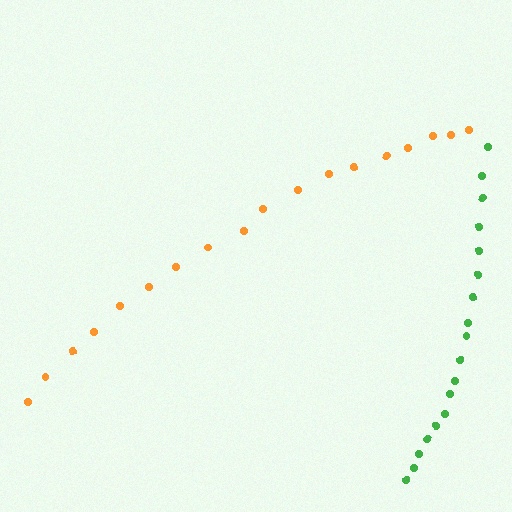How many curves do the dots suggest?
There are 2 distinct paths.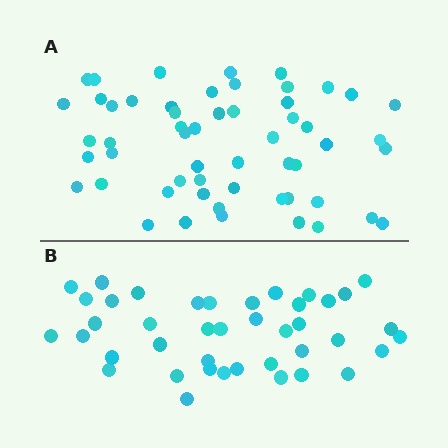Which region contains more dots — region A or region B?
Region A (the top region) has more dots.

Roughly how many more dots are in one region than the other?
Region A has approximately 15 more dots than region B.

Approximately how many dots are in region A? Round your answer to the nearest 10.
About 60 dots. (The exact count is 55, which rounds to 60.)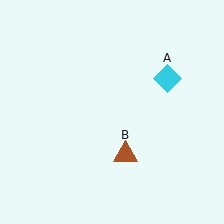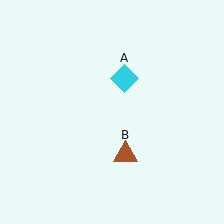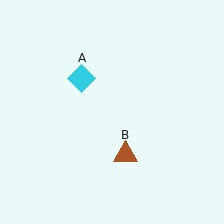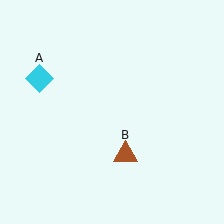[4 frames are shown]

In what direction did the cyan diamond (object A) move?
The cyan diamond (object A) moved left.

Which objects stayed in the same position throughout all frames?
Brown triangle (object B) remained stationary.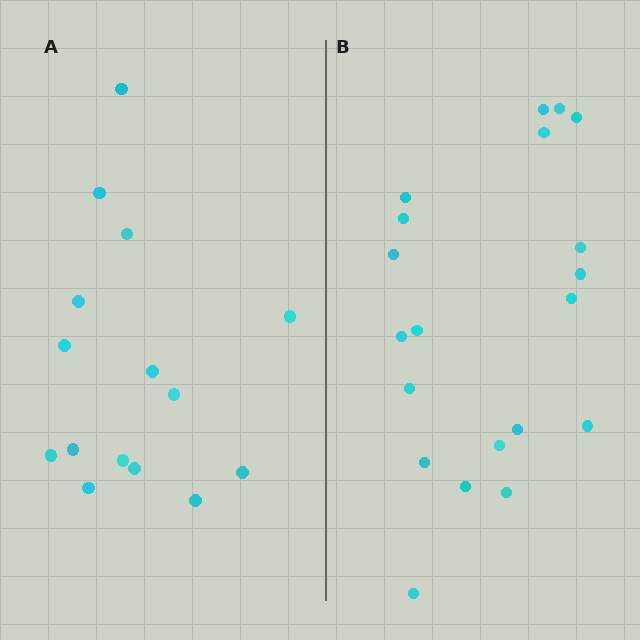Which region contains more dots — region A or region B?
Region B (the right region) has more dots.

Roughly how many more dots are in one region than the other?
Region B has about 5 more dots than region A.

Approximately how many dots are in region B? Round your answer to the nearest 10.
About 20 dots.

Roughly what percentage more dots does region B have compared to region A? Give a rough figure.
About 35% more.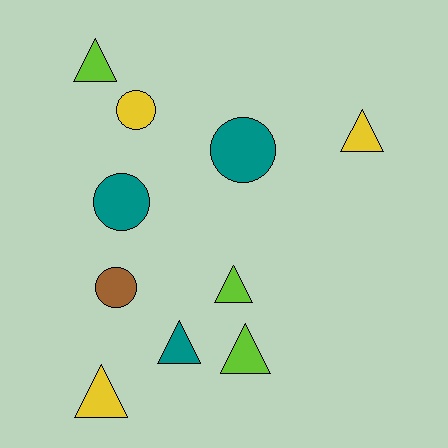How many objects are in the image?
There are 10 objects.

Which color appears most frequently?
Yellow, with 3 objects.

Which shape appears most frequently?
Triangle, with 6 objects.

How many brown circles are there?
There is 1 brown circle.